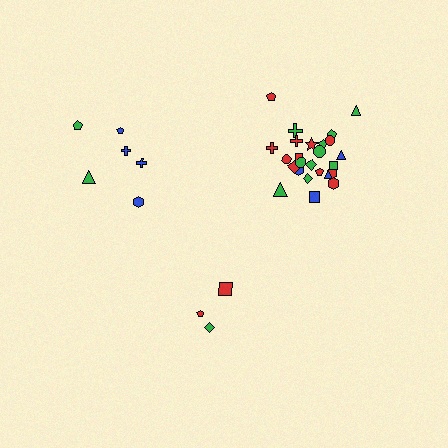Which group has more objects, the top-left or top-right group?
The top-right group.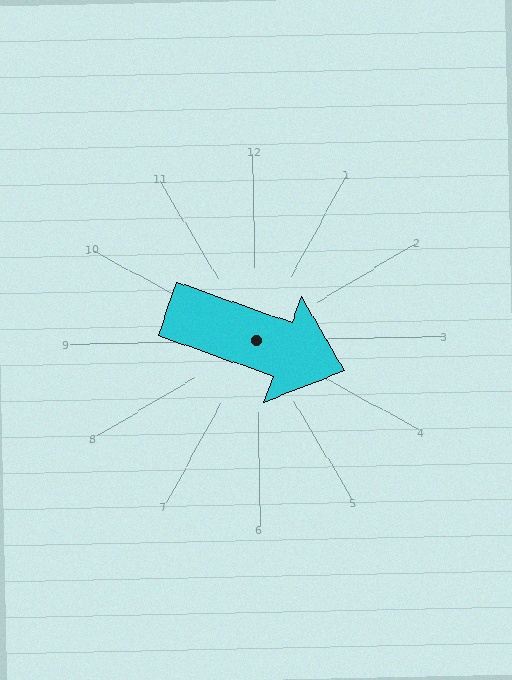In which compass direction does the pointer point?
East.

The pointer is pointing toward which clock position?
Roughly 4 o'clock.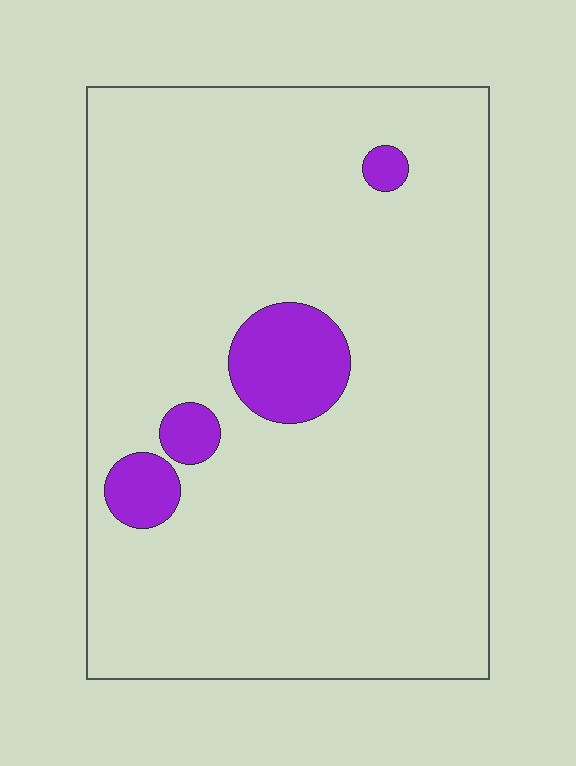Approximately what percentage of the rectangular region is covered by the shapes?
Approximately 10%.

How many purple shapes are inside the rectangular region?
4.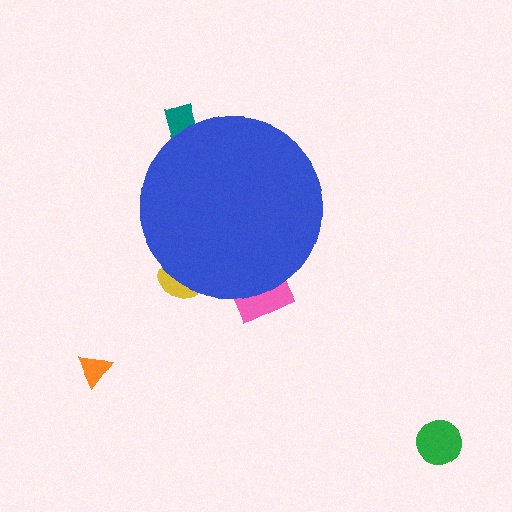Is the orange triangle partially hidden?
No, the orange triangle is fully visible.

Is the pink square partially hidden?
Yes, the pink square is partially hidden behind the blue circle.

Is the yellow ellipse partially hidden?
Yes, the yellow ellipse is partially hidden behind the blue circle.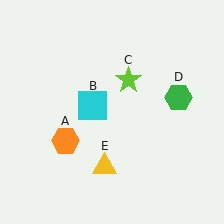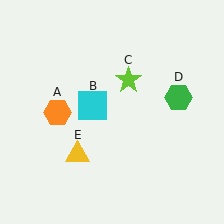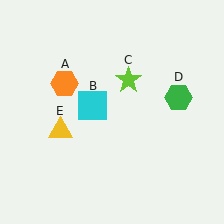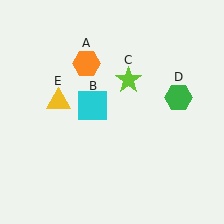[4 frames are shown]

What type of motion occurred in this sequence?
The orange hexagon (object A), yellow triangle (object E) rotated clockwise around the center of the scene.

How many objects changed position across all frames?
2 objects changed position: orange hexagon (object A), yellow triangle (object E).